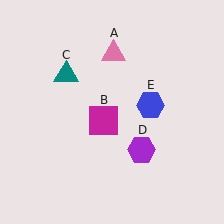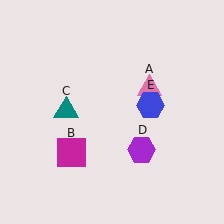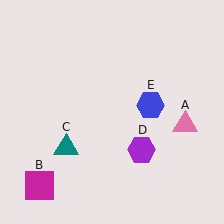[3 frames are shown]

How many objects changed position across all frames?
3 objects changed position: pink triangle (object A), magenta square (object B), teal triangle (object C).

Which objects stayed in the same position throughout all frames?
Purple hexagon (object D) and blue hexagon (object E) remained stationary.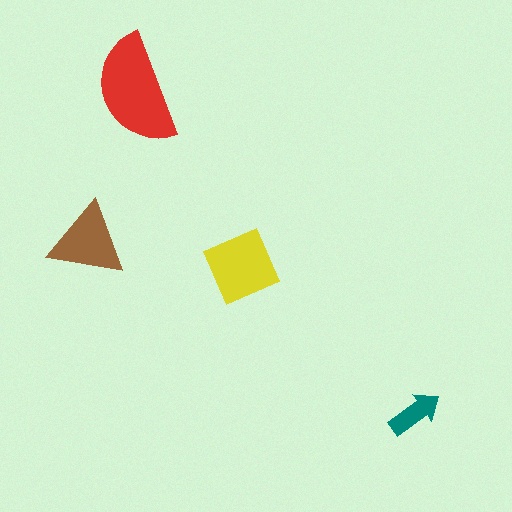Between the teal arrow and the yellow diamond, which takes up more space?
The yellow diamond.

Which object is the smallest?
The teal arrow.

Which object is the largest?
The red semicircle.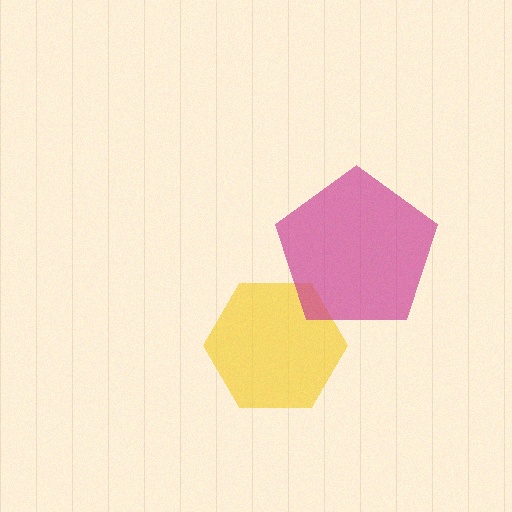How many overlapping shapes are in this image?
There are 2 overlapping shapes in the image.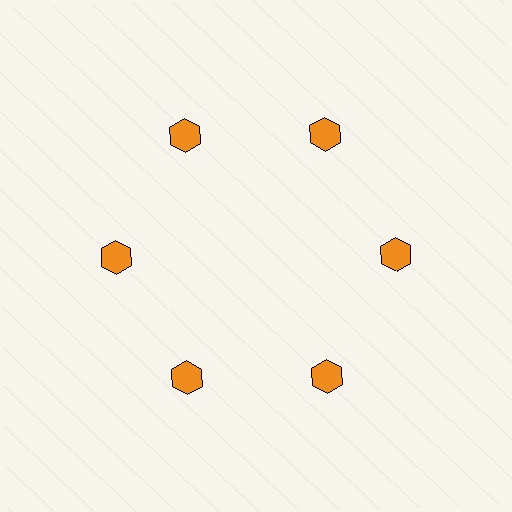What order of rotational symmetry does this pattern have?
This pattern has 6-fold rotational symmetry.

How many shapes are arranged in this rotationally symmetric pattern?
There are 6 shapes, arranged in 6 groups of 1.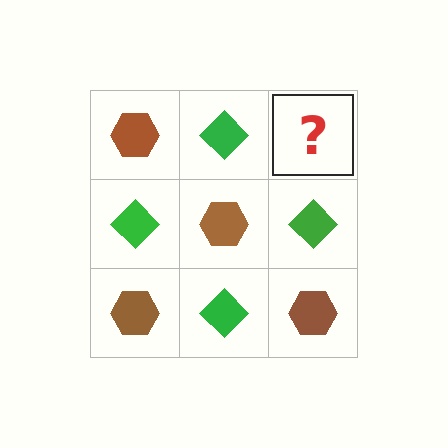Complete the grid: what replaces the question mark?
The question mark should be replaced with a brown hexagon.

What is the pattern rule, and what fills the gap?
The rule is that it alternates brown hexagon and green diamond in a checkerboard pattern. The gap should be filled with a brown hexagon.